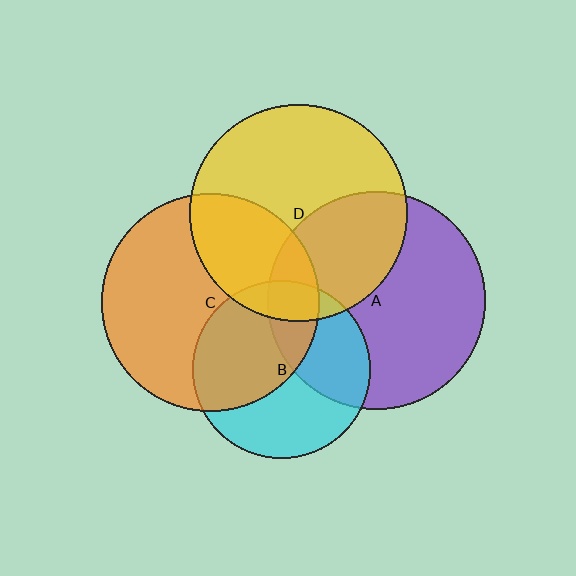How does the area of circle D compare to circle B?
Approximately 1.5 times.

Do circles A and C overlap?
Yes.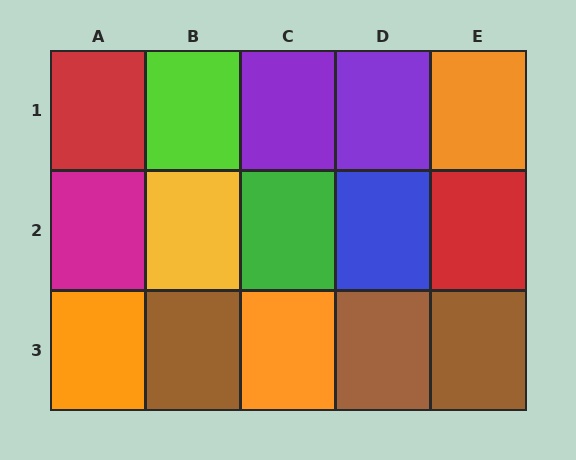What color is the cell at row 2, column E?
Red.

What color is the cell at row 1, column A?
Red.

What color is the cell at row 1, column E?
Orange.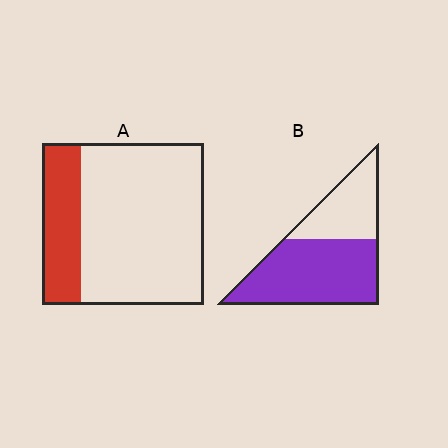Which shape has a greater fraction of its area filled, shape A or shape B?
Shape B.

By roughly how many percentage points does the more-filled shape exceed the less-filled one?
By roughly 40 percentage points (B over A).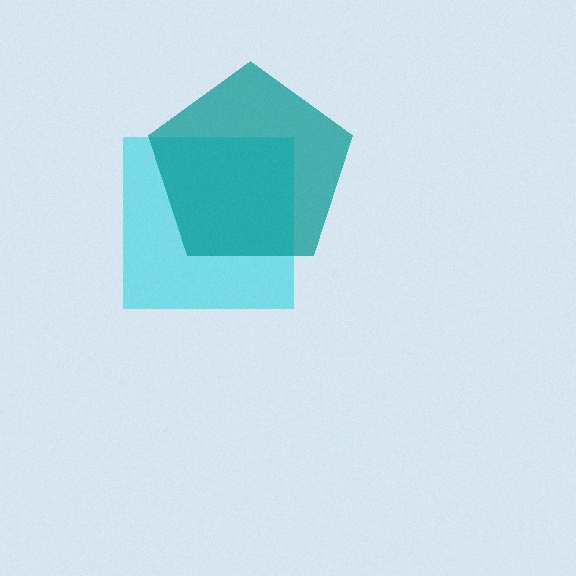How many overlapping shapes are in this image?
There are 2 overlapping shapes in the image.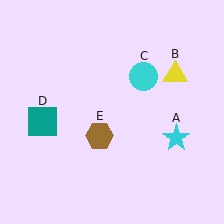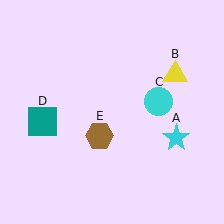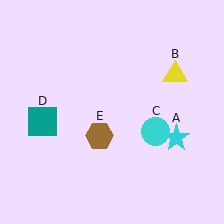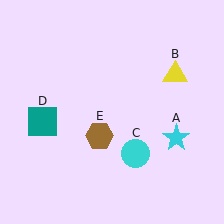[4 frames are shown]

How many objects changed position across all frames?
1 object changed position: cyan circle (object C).